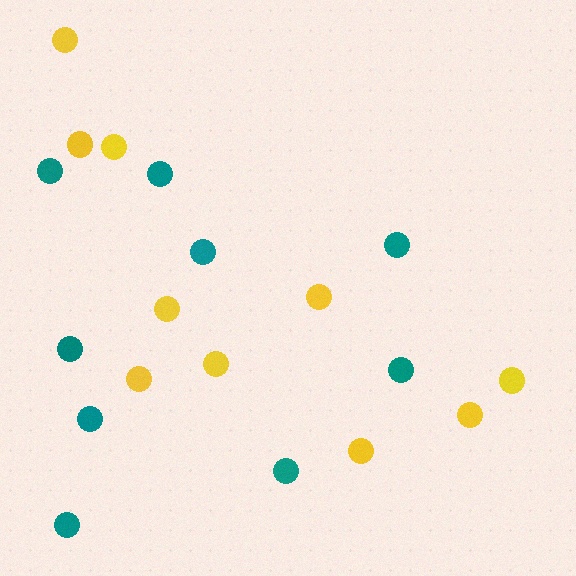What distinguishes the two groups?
There are 2 groups: one group of yellow circles (10) and one group of teal circles (9).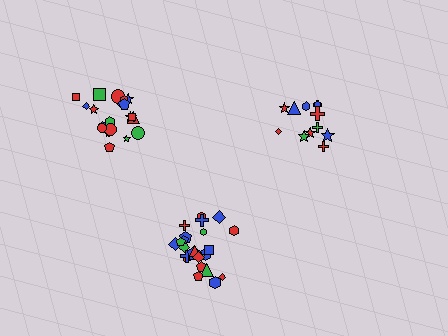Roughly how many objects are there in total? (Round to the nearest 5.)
Roughly 60 objects in total.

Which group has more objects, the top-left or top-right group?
The top-left group.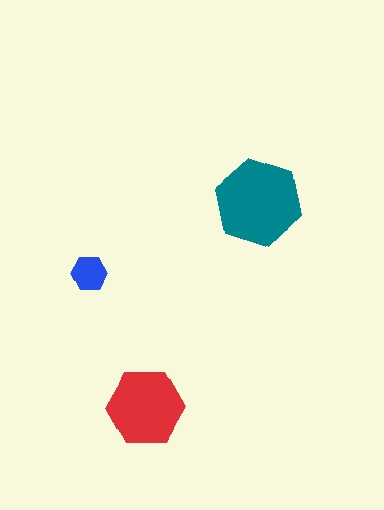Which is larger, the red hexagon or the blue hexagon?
The red one.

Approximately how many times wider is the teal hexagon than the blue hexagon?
About 2.5 times wider.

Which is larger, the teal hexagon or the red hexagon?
The teal one.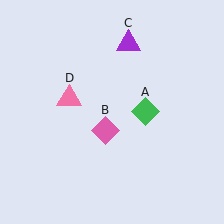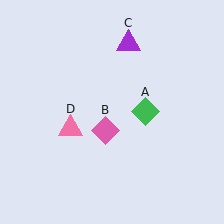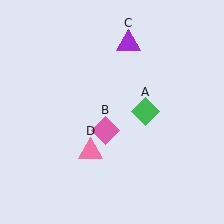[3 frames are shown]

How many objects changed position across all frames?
1 object changed position: pink triangle (object D).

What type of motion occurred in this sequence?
The pink triangle (object D) rotated counterclockwise around the center of the scene.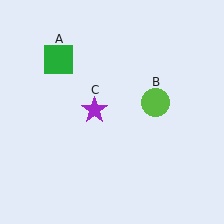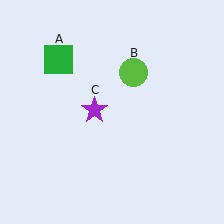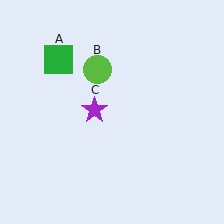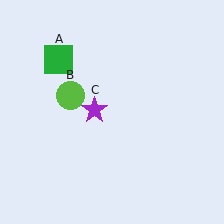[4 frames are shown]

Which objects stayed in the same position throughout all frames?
Green square (object A) and purple star (object C) remained stationary.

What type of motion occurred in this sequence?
The lime circle (object B) rotated counterclockwise around the center of the scene.